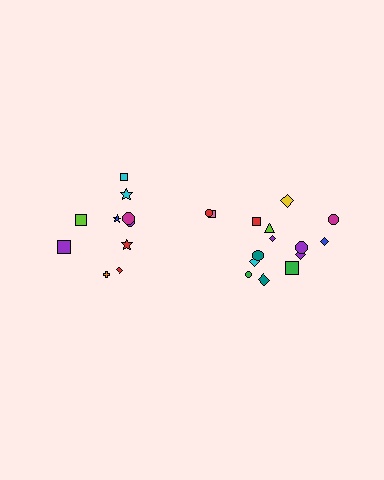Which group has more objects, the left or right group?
The right group.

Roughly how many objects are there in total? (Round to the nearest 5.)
Roughly 25 objects in total.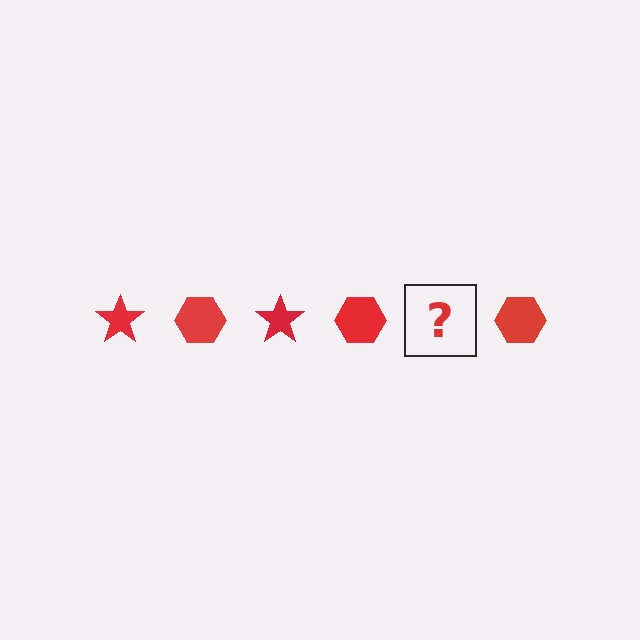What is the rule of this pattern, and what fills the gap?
The rule is that the pattern cycles through star, hexagon shapes in red. The gap should be filled with a red star.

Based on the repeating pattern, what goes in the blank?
The blank should be a red star.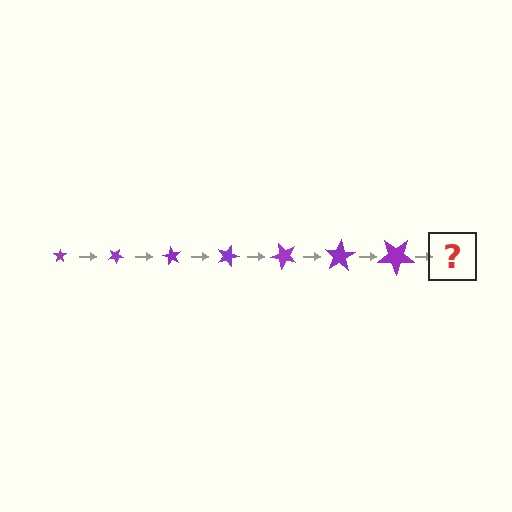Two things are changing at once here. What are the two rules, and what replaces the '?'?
The two rules are that the star grows larger each step and it rotates 30 degrees each step. The '?' should be a star, larger than the previous one and rotated 210 degrees from the start.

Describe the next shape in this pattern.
It should be a star, larger than the previous one and rotated 210 degrees from the start.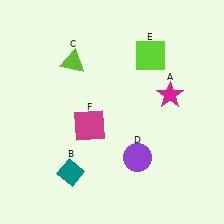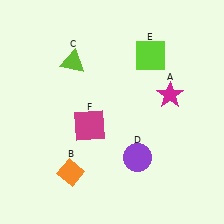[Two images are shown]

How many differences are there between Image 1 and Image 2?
There is 1 difference between the two images.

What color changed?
The diamond (B) changed from teal in Image 1 to orange in Image 2.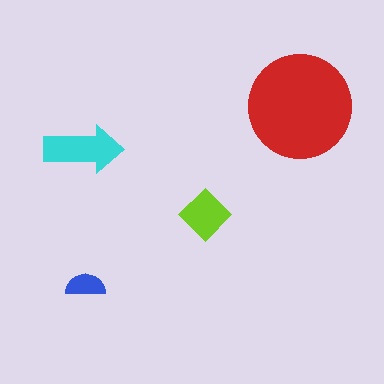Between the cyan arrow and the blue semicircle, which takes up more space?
The cyan arrow.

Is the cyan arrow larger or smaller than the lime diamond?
Larger.